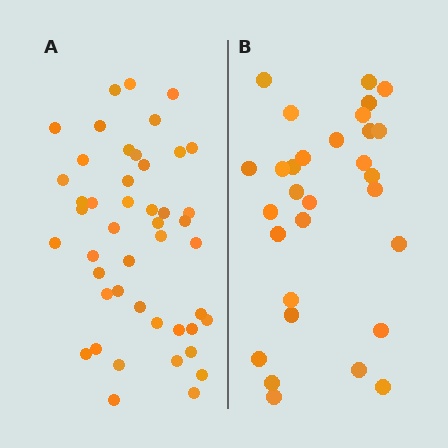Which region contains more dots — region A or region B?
Region A (the left region) has more dots.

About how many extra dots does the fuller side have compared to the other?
Region A has approximately 15 more dots than region B.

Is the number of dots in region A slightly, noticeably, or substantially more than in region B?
Region A has substantially more. The ratio is roughly 1.5 to 1.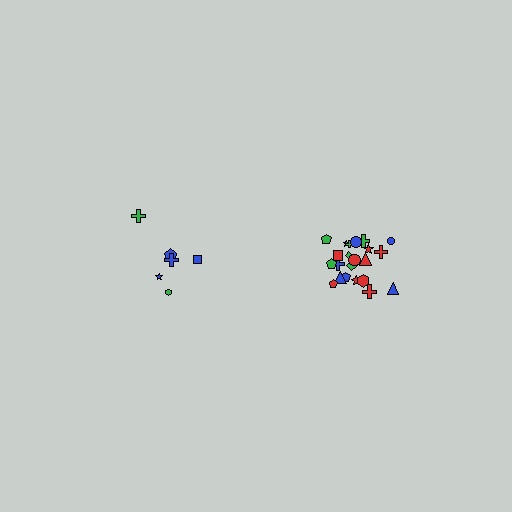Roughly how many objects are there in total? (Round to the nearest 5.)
Roughly 30 objects in total.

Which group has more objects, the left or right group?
The right group.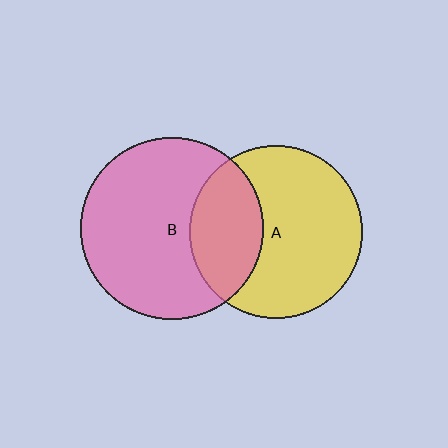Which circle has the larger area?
Circle B (pink).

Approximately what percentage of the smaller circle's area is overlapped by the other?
Approximately 30%.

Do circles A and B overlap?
Yes.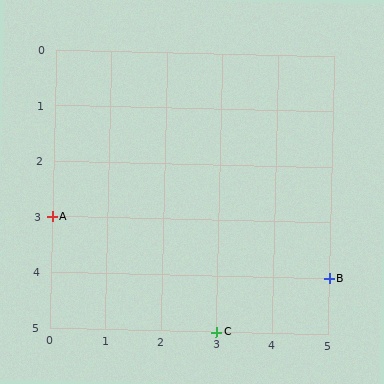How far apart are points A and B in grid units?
Points A and B are 5 columns and 1 row apart (about 5.1 grid units diagonally).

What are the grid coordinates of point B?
Point B is at grid coordinates (5, 4).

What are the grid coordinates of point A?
Point A is at grid coordinates (0, 3).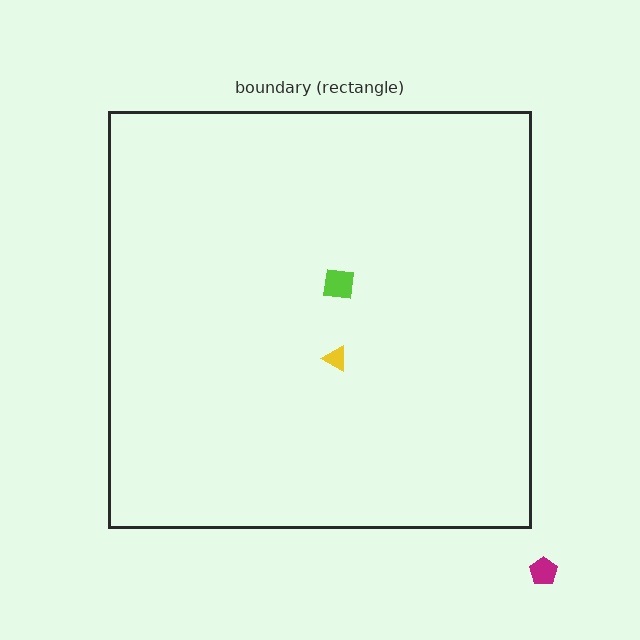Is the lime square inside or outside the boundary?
Inside.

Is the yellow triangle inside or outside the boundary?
Inside.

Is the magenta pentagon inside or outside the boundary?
Outside.